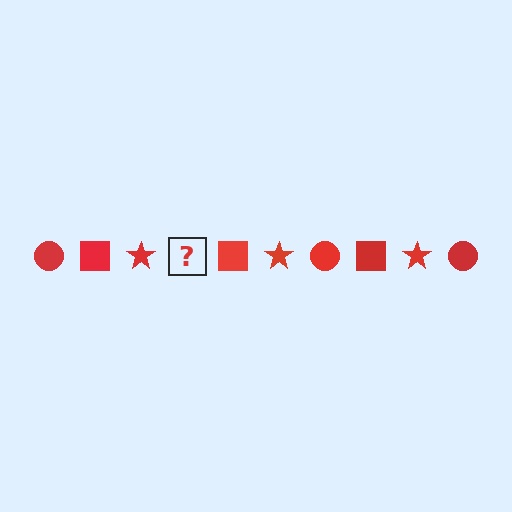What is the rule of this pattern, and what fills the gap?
The rule is that the pattern cycles through circle, square, star shapes in red. The gap should be filled with a red circle.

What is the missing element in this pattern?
The missing element is a red circle.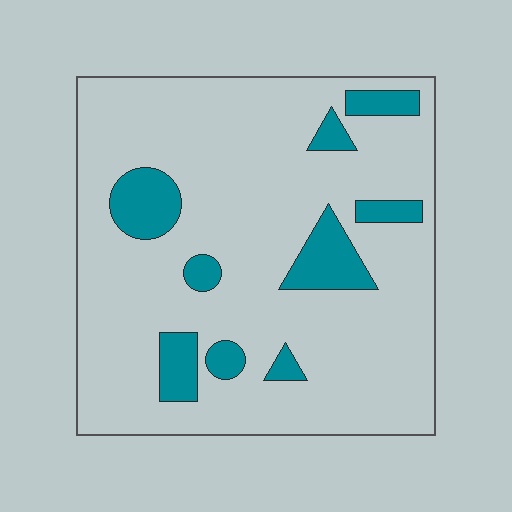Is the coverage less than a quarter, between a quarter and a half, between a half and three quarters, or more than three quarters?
Less than a quarter.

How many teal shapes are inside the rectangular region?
9.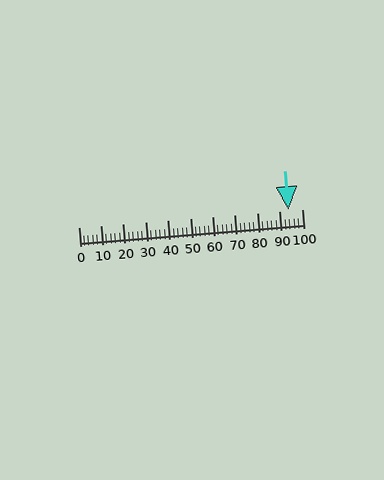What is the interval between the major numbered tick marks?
The major tick marks are spaced 10 units apart.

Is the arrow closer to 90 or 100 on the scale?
The arrow is closer to 90.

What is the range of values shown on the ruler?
The ruler shows values from 0 to 100.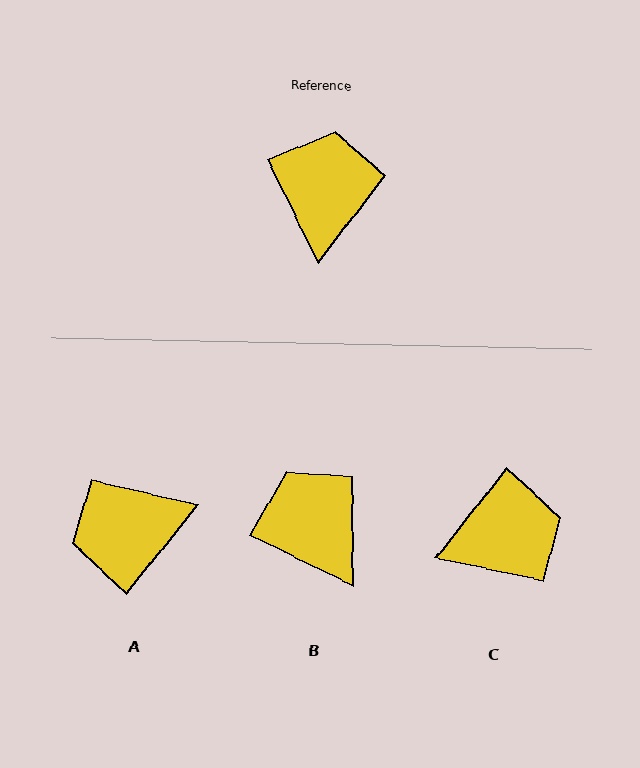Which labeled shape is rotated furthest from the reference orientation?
A, about 115 degrees away.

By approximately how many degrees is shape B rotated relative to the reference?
Approximately 38 degrees counter-clockwise.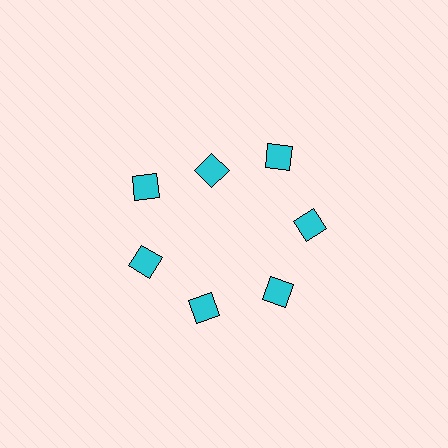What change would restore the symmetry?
The symmetry would be restored by moving it outward, back onto the ring so that all 7 diamonds sit at equal angles and equal distance from the center.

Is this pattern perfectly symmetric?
No. The 7 cyan diamonds are arranged in a ring, but one element near the 12 o'clock position is pulled inward toward the center, breaking the 7-fold rotational symmetry.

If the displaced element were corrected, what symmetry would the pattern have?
It would have 7-fold rotational symmetry — the pattern would map onto itself every 51 degrees.